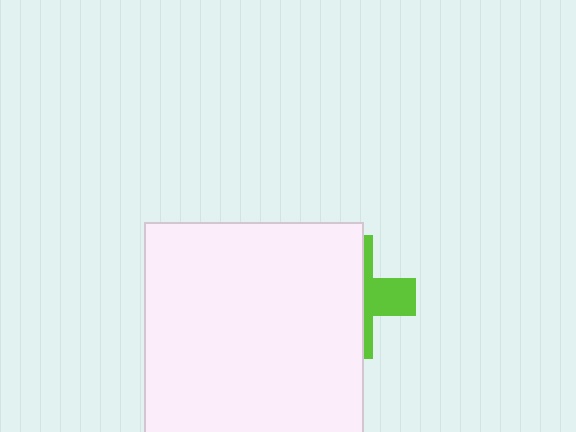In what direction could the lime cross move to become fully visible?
The lime cross could move right. That would shift it out from behind the white rectangle entirely.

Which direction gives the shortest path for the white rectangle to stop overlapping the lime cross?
Moving left gives the shortest separation.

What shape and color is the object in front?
The object in front is a white rectangle.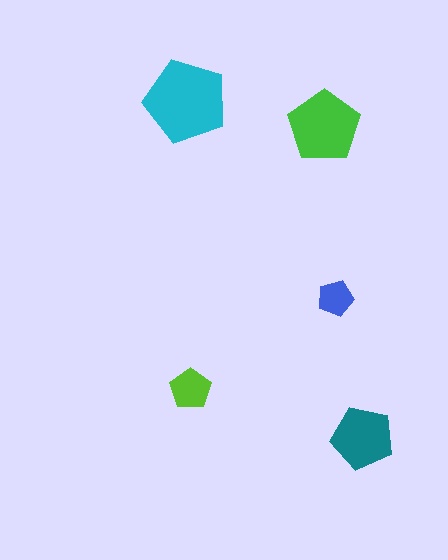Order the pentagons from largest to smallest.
the cyan one, the green one, the teal one, the lime one, the blue one.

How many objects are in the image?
There are 5 objects in the image.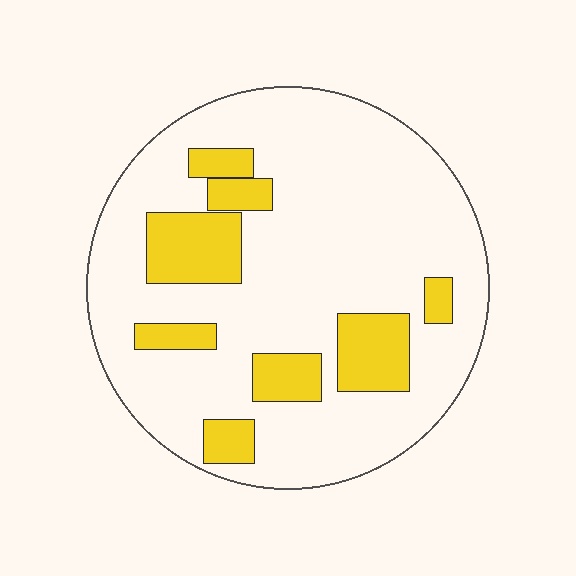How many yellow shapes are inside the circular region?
8.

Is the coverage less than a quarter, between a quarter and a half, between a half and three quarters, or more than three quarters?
Less than a quarter.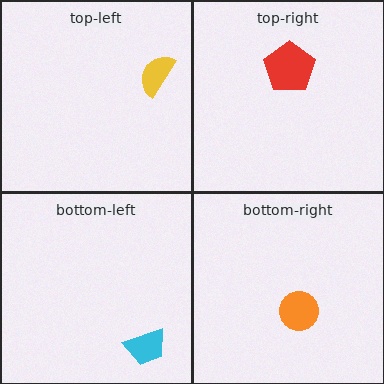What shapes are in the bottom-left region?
The cyan trapezoid.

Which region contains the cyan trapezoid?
The bottom-left region.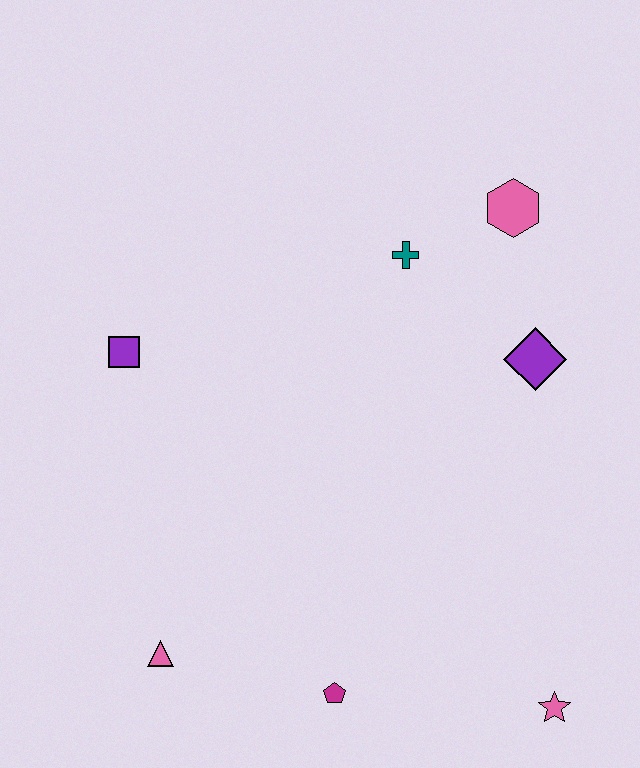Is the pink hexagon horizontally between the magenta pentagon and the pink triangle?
No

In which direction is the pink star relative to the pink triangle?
The pink star is to the right of the pink triangle.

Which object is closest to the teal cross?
The pink hexagon is closest to the teal cross.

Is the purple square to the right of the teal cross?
No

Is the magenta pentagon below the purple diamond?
Yes